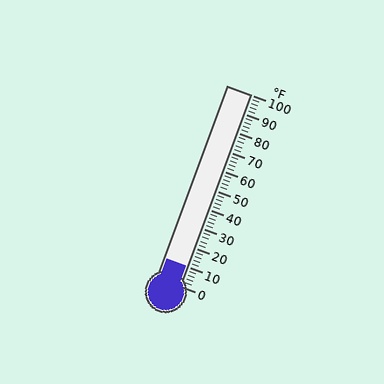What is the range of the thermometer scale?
The thermometer scale ranges from 0°F to 100°F.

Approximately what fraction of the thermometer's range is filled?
The thermometer is filled to approximately 10% of its range.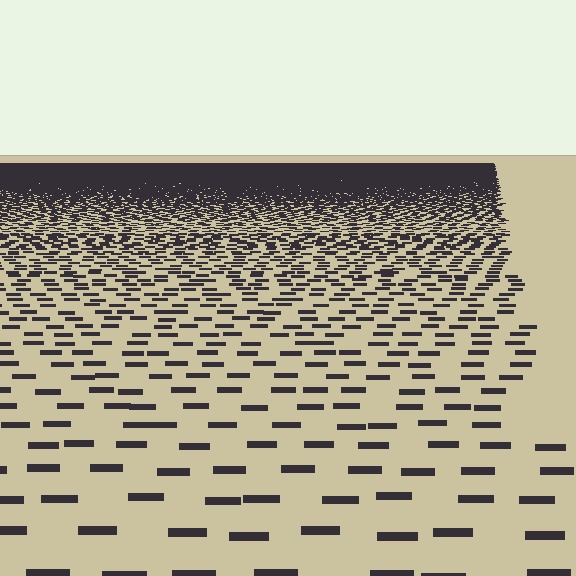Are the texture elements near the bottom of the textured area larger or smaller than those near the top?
Larger. Near the bottom, elements are closer to the viewer and appear at a bigger on-screen size.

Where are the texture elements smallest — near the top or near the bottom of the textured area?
Near the top.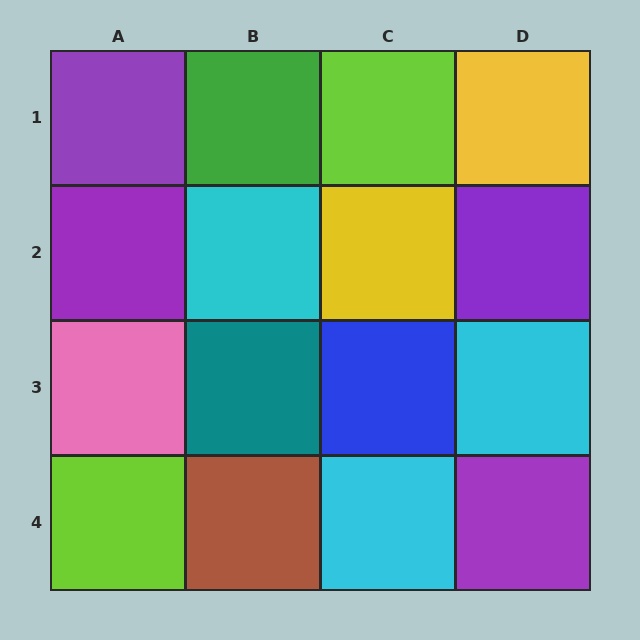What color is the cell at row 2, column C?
Yellow.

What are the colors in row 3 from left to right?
Pink, teal, blue, cyan.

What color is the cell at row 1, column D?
Yellow.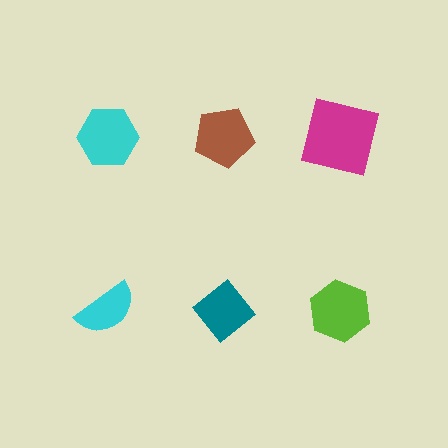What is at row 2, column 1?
A cyan semicircle.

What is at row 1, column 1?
A cyan hexagon.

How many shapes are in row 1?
3 shapes.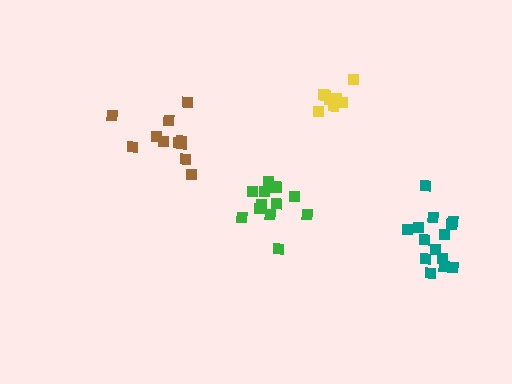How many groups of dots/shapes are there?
There are 4 groups.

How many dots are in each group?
Group 1: 8 dots, Group 2: 11 dots, Group 3: 13 dots, Group 4: 14 dots (46 total).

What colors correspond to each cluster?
The clusters are colored: yellow, brown, green, teal.